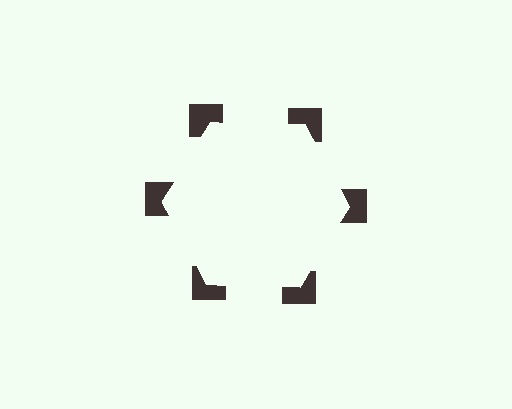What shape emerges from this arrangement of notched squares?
An illusory hexagon — its edges are inferred from the aligned wedge cuts in the notched squares, not physically drawn.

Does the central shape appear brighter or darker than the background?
It typically appears slightly brighter than the background, even though no actual brightness change is drawn.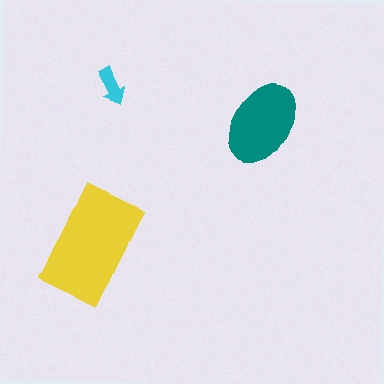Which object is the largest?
The yellow rectangle.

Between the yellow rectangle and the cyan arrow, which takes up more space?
The yellow rectangle.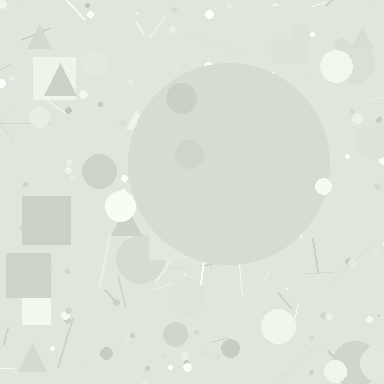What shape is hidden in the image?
A circle is hidden in the image.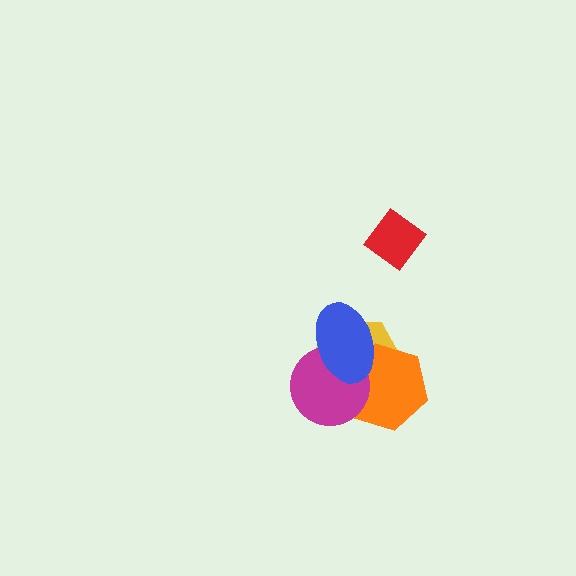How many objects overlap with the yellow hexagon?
3 objects overlap with the yellow hexagon.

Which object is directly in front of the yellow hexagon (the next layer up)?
The orange hexagon is directly in front of the yellow hexagon.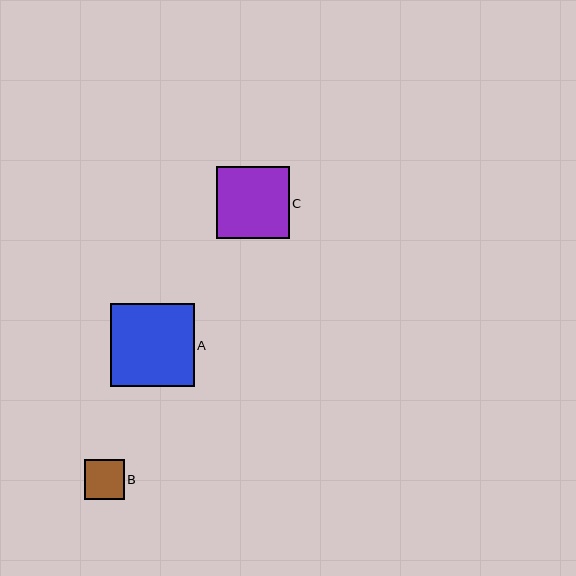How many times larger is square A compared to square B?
Square A is approximately 2.1 times the size of square B.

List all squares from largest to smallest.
From largest to smallest: A, C, B.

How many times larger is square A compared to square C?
Square A is approximately 1.2 times the size of square C.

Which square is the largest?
Square A is the largest with a size of approximately 84 pixels.